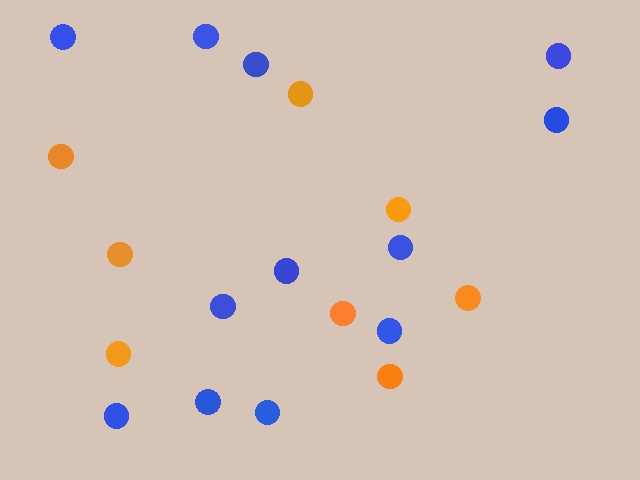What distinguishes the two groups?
There are 2 groups: one group of orange circles (8) and one group of blue circles (12).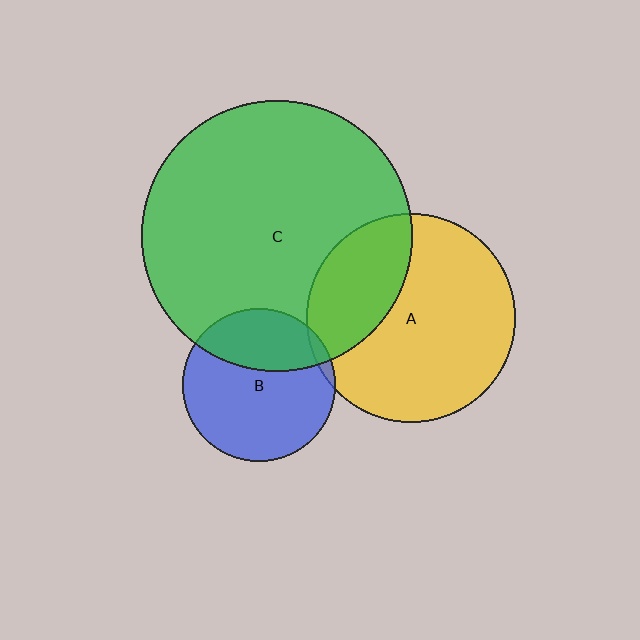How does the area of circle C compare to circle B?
Approximately 3.1 times.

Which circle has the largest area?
Circle C (green).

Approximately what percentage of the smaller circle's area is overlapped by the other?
Approximately 35%.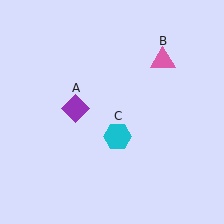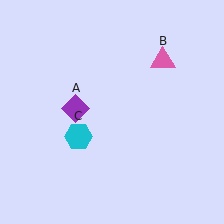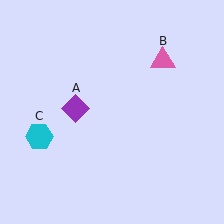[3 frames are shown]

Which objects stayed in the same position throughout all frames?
Purple diamond (object A) and pink triangle (object B) remained stationary.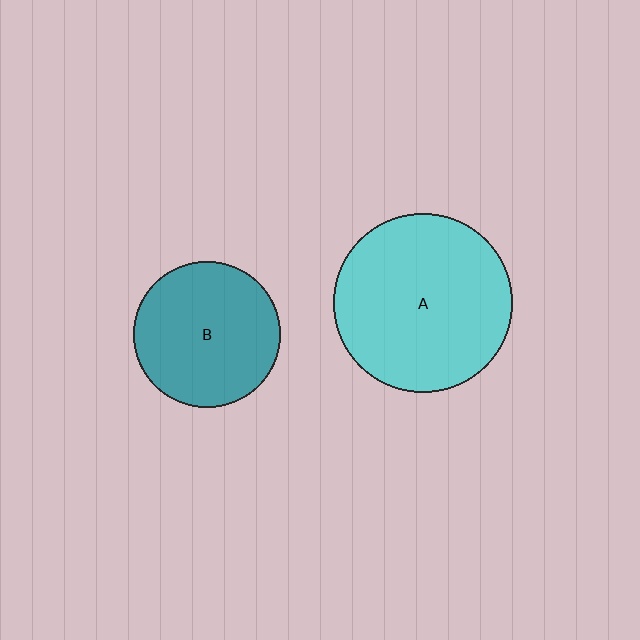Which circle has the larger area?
Circle A (cyan).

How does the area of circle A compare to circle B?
Approximately 1.5 times.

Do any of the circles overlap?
No, none of the circles overlap.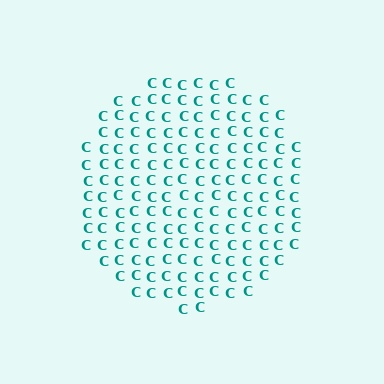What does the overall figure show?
The overall figure shows a circle.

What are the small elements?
The small elements are letter C's.